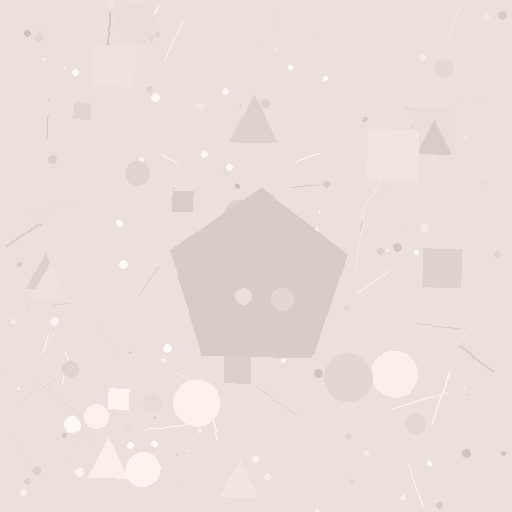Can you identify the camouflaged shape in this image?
The camouflaged shape is a pentagon.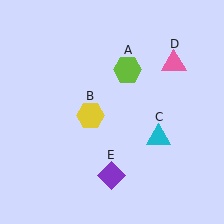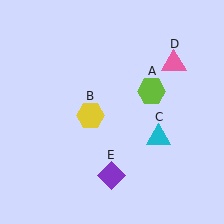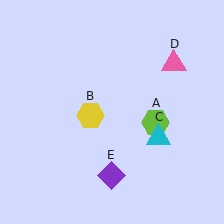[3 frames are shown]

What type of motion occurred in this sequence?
The lime hexagon (object A) rotated clockwise around the center of the scene.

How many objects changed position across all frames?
1 object changed position: lime hexagon (object A).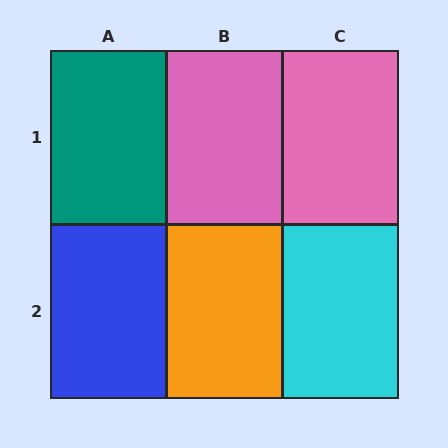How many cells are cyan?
1 cell is cyan.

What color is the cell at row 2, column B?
Orange.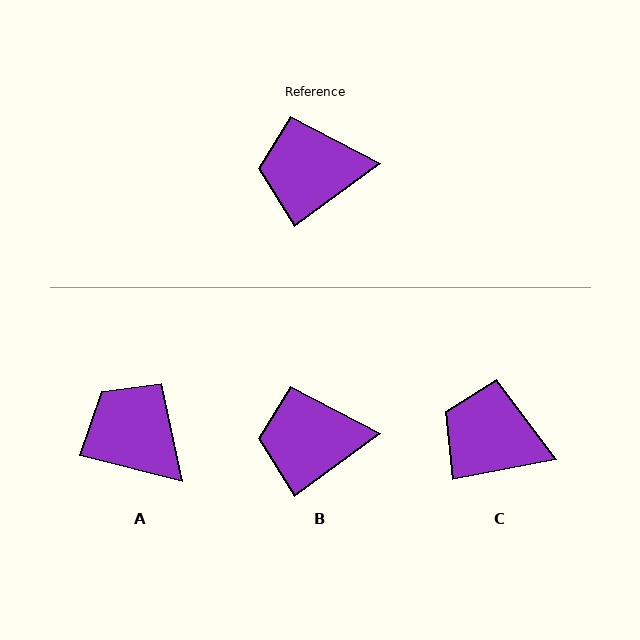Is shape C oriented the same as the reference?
No, it is off by about 26 degrees.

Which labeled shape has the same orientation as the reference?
B.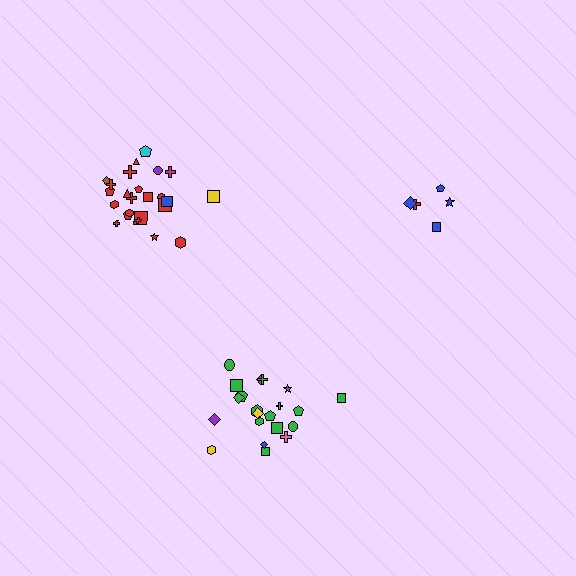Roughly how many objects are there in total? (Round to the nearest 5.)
Roughly 50 objects in total.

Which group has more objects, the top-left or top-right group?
The top-left group.